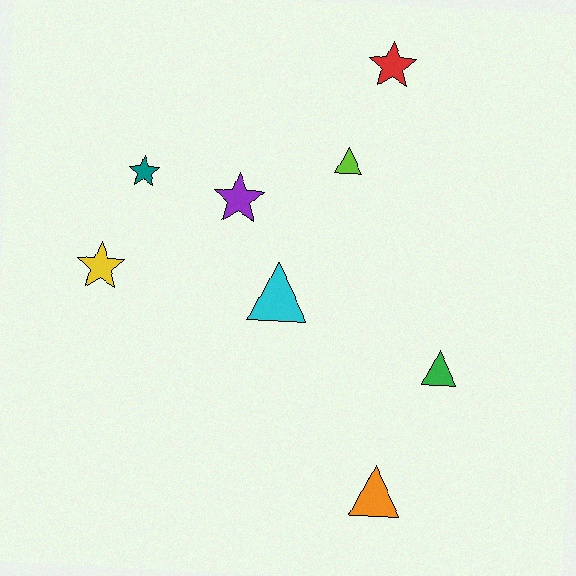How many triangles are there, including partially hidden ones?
There are 4 triangles.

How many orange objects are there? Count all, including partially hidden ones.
There is 1 orange object.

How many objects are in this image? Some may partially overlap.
There are 8 objects.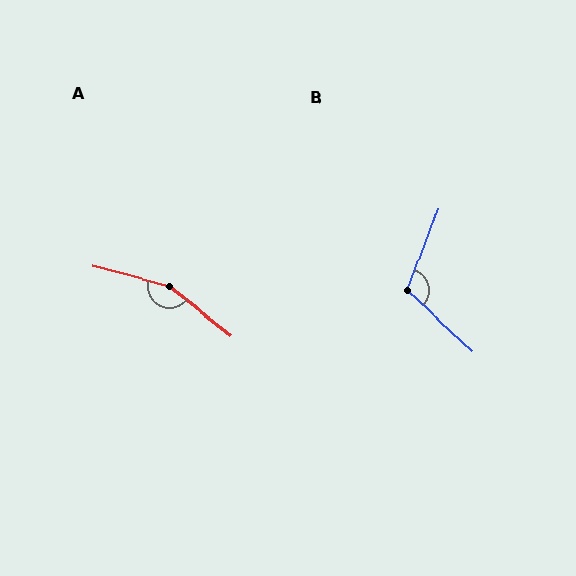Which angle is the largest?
A, at approximately 157 degrees.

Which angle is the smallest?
B, at approximately 112 degrees.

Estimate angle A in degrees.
Approximately 157 degrees.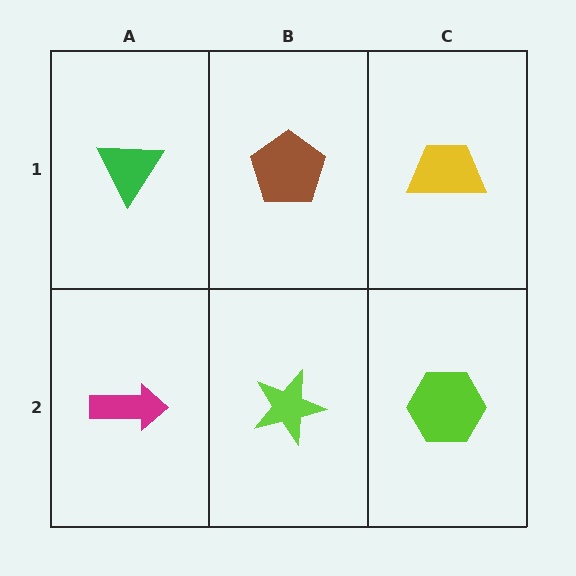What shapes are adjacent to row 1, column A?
A magenta arrow (row 2, column A), a brown pentagon (row 1, column B).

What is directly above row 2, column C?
A yellow trapezoid.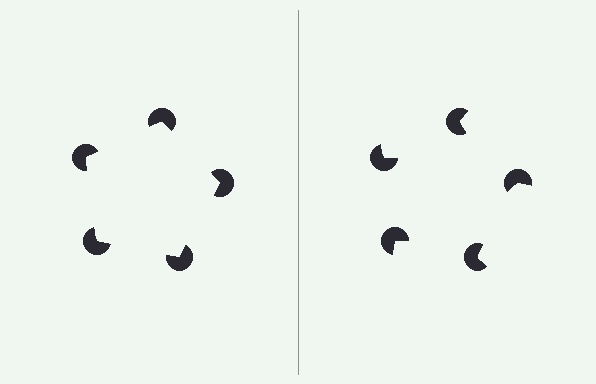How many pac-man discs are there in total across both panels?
10 — 5 on each side.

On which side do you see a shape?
An illusory pentagon appears on the left side. On the right side the wedge cuts are rotated, so no coherent shape forms.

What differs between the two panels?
The pac-man discs are positioned identically on both sides; only the wedge orientations differ. On the left they align to a pentagon; on the right they are misaligned.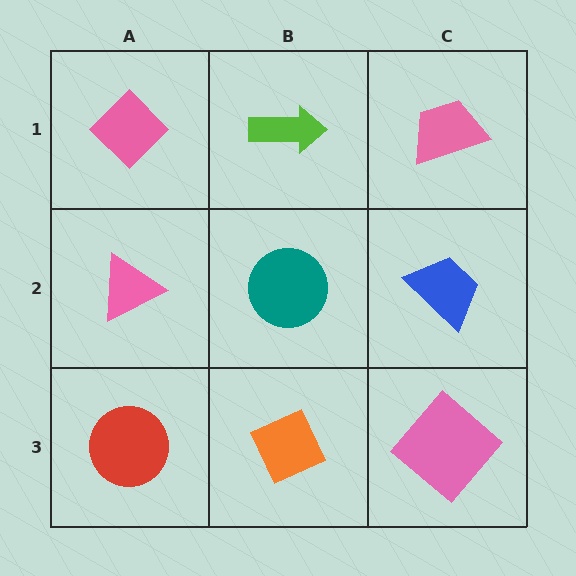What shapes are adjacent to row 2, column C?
A pink trapezoid (row 1, column C), a pink diamond (row 3, column C), a teal circle (row 2, column B).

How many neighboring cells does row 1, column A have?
2.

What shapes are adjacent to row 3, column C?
A blue trapezoid (row 2, column C), an orange diamond (row 3, column B).